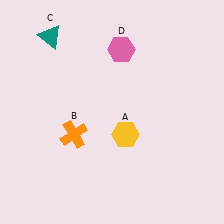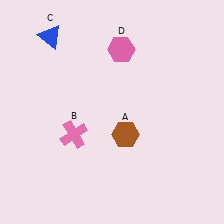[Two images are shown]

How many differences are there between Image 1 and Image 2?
There are 3 differences between the two images.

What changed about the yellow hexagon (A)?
In Image 1, A is yellow. In Image 2, it changed to brown.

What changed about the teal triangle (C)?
In Image 1, C is teal. In Image 2, it changed to blue.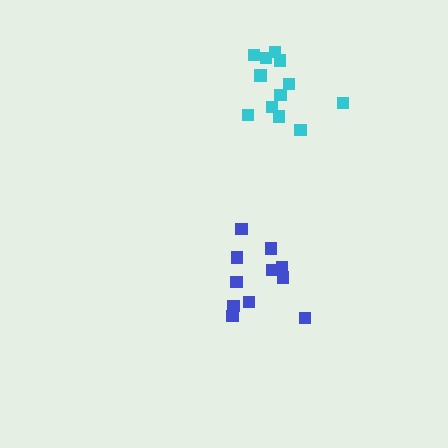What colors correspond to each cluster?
The clusters are colored: blue, cyan.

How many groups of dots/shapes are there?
There are 2 groups.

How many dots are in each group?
Group 1: 11 dots, Group 2: 12 dots (23 total).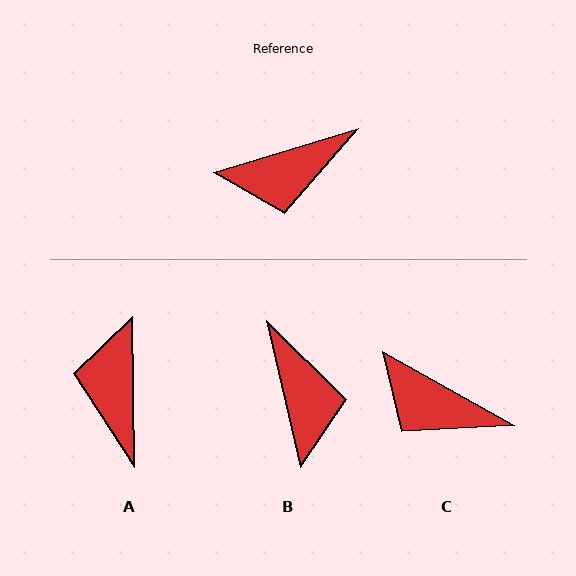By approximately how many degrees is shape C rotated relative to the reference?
Approximately 46 degrees clockwise.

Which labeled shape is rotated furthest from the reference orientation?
A, about 106 degrees away.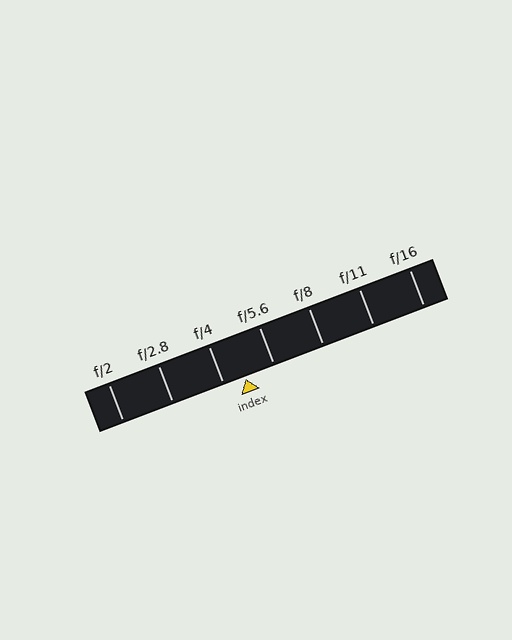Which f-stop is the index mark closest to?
The index mark is closest to f/4.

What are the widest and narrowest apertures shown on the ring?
The widest aperture shown is f/2 and the narrowest is f/16.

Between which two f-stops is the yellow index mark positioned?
The index mark is between f/4 and f/5.6.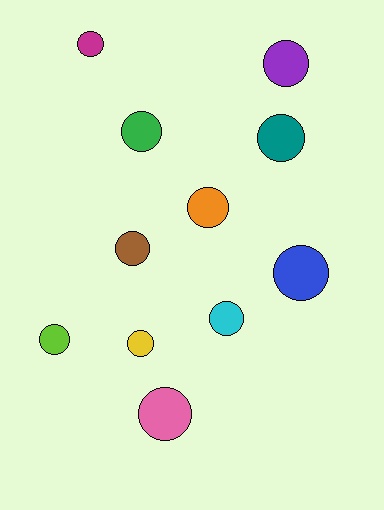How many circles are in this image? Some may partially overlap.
There are 11 circles.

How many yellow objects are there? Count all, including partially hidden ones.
There is 1 yellow object.